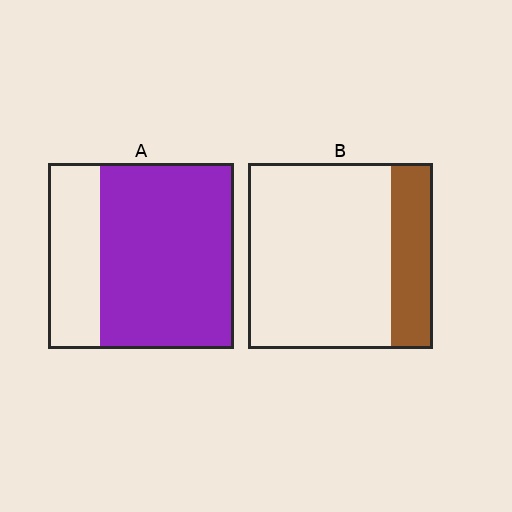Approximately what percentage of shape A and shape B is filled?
A is approximately 70% and B is approximately 25%.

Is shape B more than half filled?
No.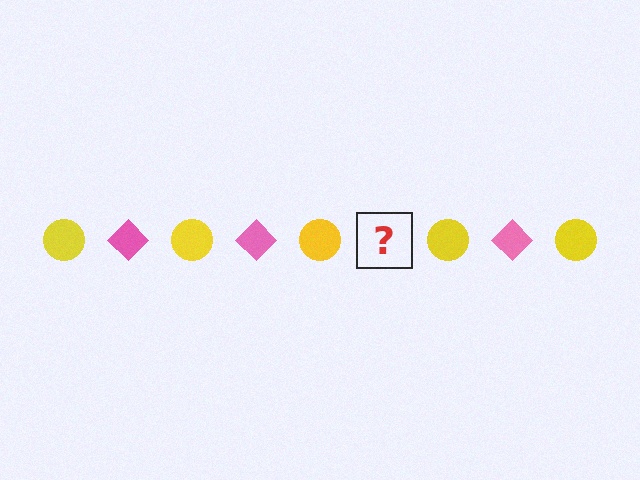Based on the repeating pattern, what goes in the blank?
The blank should be a pink diamond.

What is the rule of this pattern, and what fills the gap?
The rule is that the pattern alternates between yellow circle and pink diamond. The gap should be filled with a pink diamond.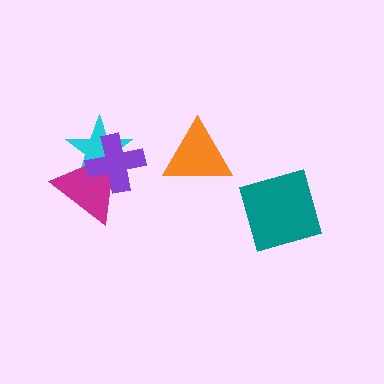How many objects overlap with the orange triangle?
0 objects overlap with the orange triangle.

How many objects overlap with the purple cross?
2 objects overlap with the purple cross.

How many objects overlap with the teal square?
0 objects overlap with the teal square.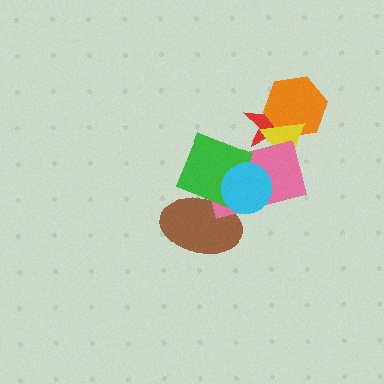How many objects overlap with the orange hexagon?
2 objects overlap with the orange hexagon.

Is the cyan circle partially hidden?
No, no other shape covers it.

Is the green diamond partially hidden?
Yes, it is partially covered by another shape.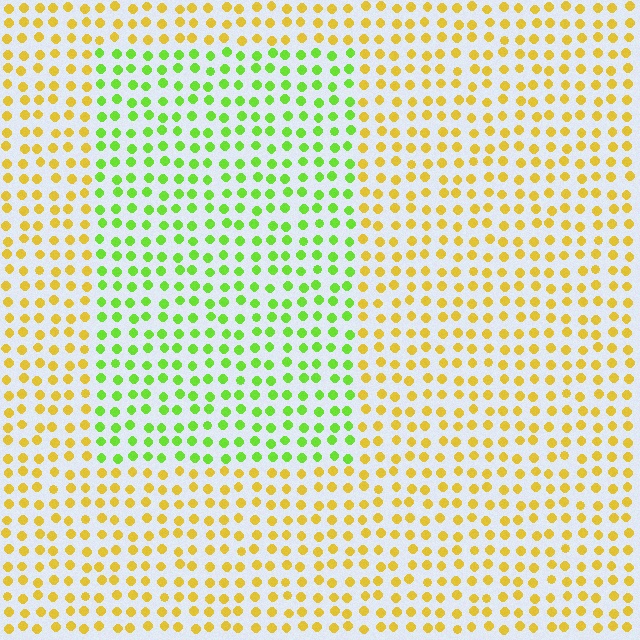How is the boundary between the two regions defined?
The boundary is defined purely by a slight shift in hue (about 52 degrees). Spacing, size, and orientation are identical on both sides.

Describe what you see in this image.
The image is filled with small yellow elements in a uniform arrangement. A rectangle-shaped region is visible where the elements are tinted to a slightly different hue, forming a subtle color boundary.